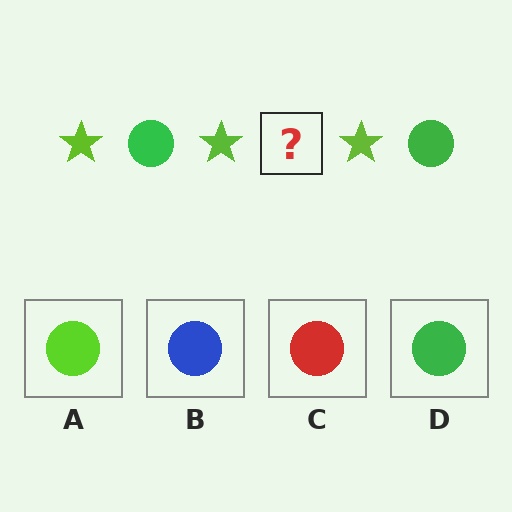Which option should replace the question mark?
Option D.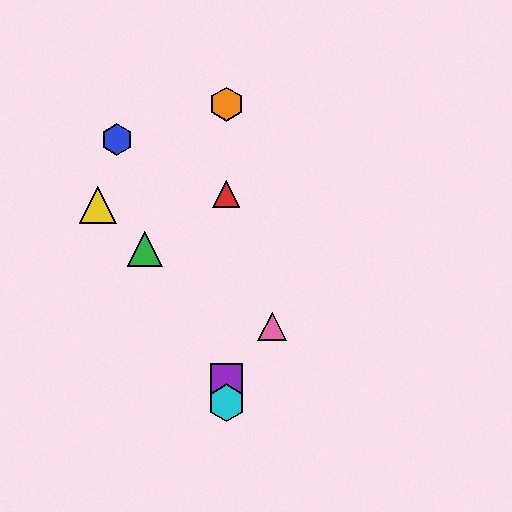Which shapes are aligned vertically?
The red triangle, the purple square, the orange hexagon, the cyan hexagon are aligned vertically.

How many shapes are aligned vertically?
4 shapes (the red triangle, the purple square, the orange hexagon, the cyan hexagon) are aligned vertically.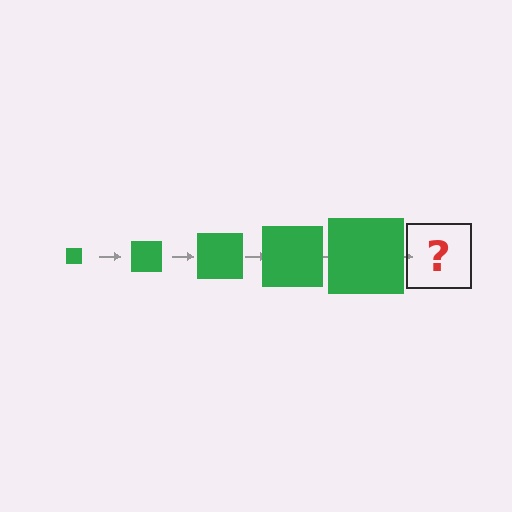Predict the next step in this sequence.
The next step is a green square, larger than the previous one.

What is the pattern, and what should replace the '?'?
The pattern is that the square gets progressively larger each step. The '?' should be a green square, larger than the previous one.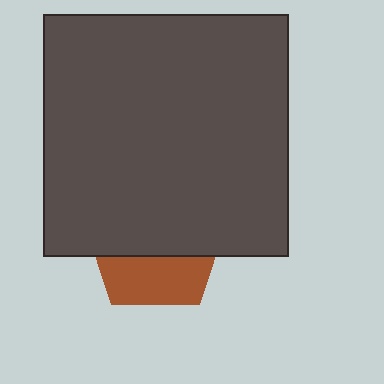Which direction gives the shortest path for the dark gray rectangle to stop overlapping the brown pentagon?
Moving up gives the shortest separation.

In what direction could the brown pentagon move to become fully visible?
The brown pentagon could move down. That would shift it out from behind the dark gray rectangle entirely.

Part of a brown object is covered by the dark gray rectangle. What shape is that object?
It is a pentagon.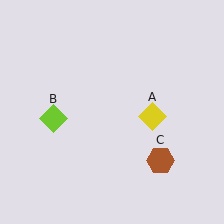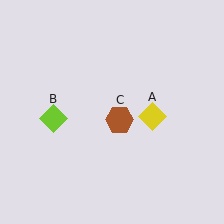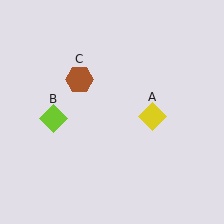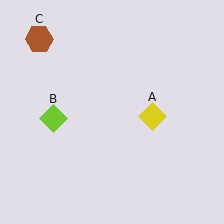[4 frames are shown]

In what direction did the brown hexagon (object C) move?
The brown hexagon (object C) moved up and to the left.